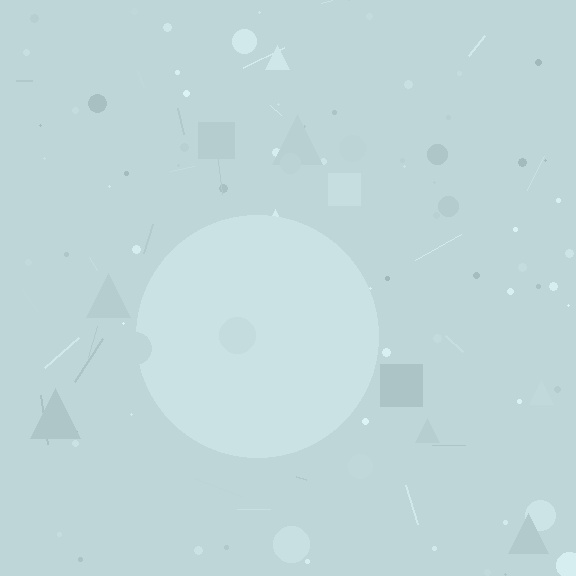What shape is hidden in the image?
A circle is hidden in the image.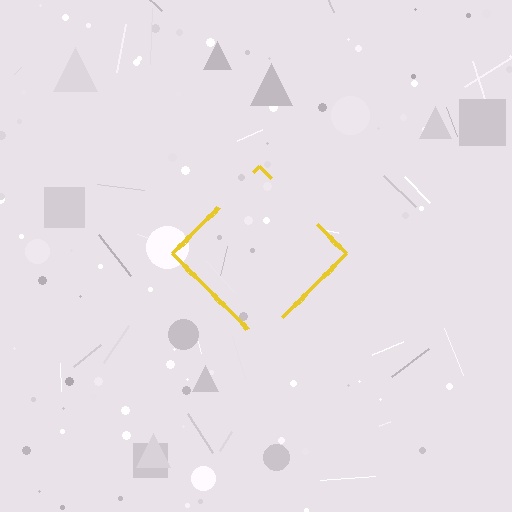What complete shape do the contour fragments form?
The contour fragments form a diamond.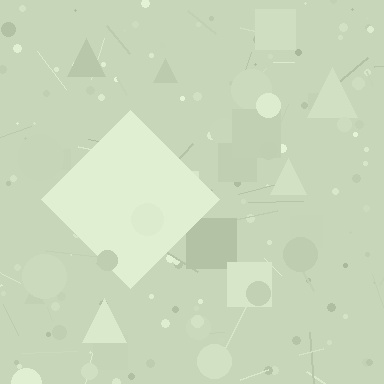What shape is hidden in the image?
A diamond is hidden in the image.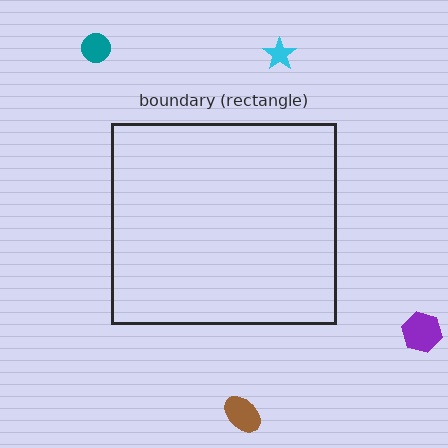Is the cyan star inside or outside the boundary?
Outside.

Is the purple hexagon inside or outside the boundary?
Outside.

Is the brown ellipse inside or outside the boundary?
Outside.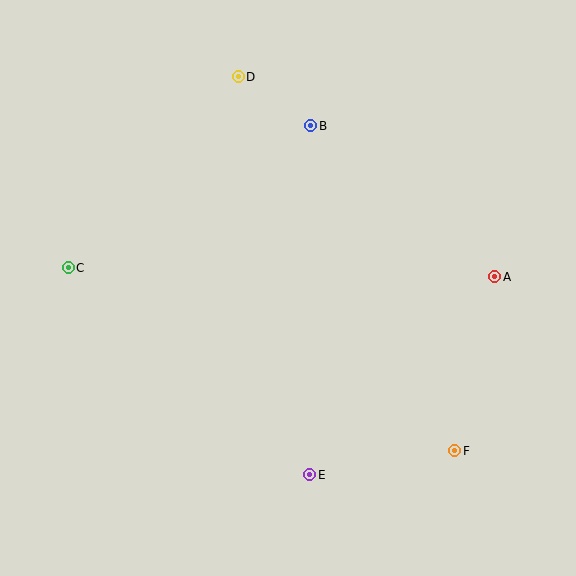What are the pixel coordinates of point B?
Point B is at (311, 126).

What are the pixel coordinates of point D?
Point D is at (238, 77).